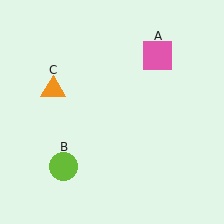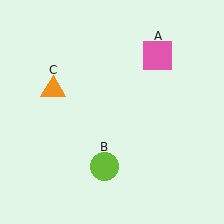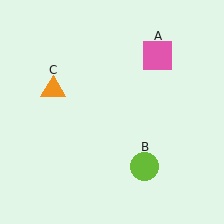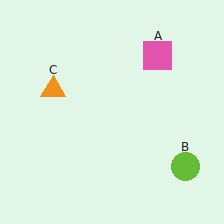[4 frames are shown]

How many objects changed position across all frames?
1 object changed position: lime circle (object B).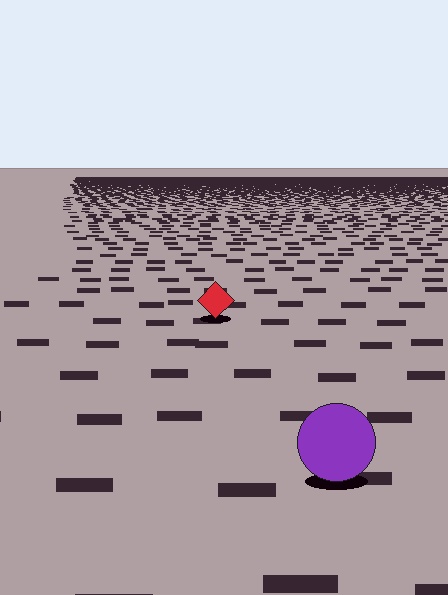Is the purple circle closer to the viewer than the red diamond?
Yes. The purple circle is closer — you can tell from the texture gradient: the ground texture is coarser near it.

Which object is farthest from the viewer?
The red diamond is farthest from the viewer. It appears smaller and the ground texture around it is denser.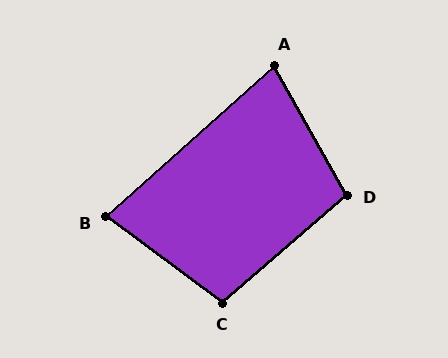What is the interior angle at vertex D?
Approximately 102 degrees (obtuse).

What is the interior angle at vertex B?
Approximately 78 degrees (acute).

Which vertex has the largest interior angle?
C, at approximately 103 degrees.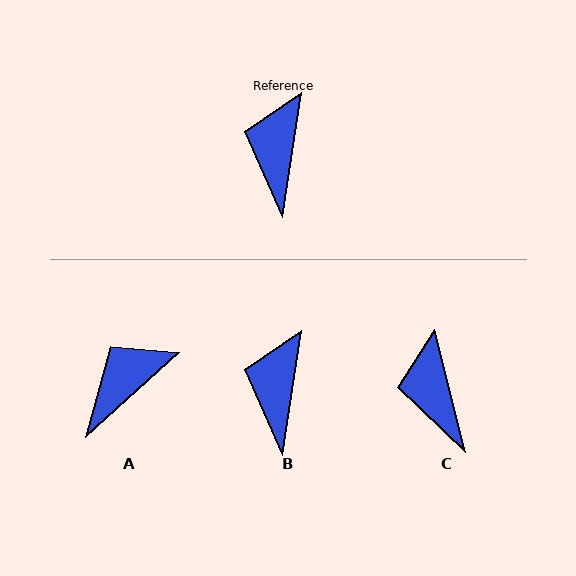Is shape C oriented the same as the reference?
No, it is off by about 23 degrees.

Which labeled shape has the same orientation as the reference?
B.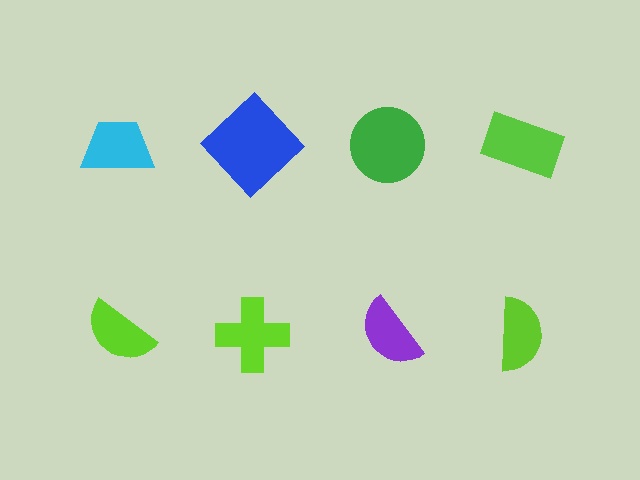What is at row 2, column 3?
A purple semicircle.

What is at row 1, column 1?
A cyan trapezoid.